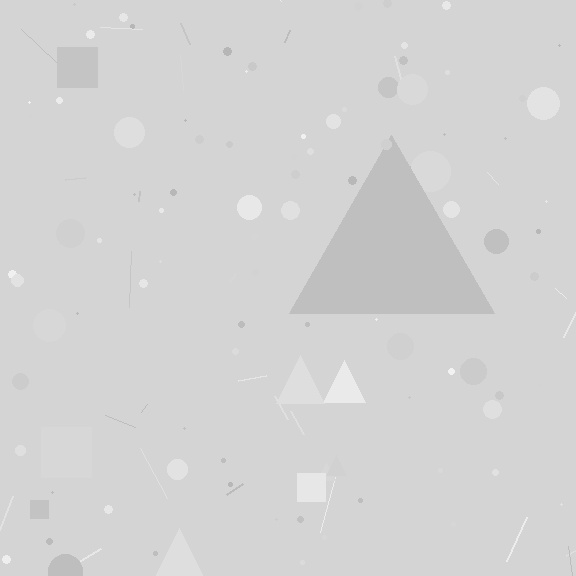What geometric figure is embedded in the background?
A triangle is embedded in the background.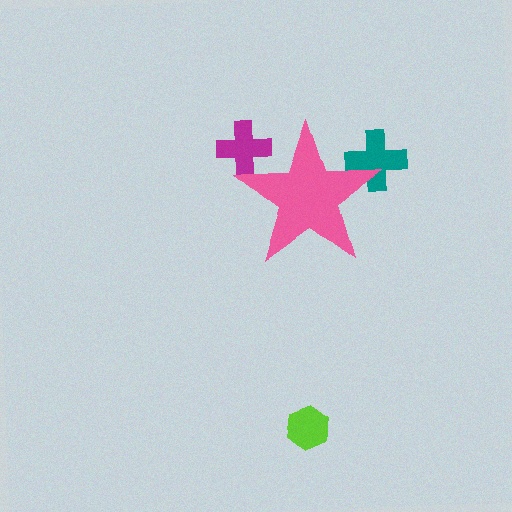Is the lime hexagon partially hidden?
No, the lime hexagon is fully visible.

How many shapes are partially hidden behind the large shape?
2 shapes are partially hidden.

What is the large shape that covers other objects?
A pink star.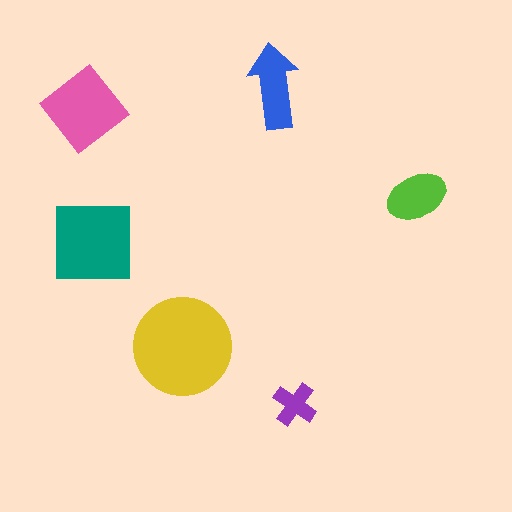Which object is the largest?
The yellow circle.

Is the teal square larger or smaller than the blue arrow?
Larger.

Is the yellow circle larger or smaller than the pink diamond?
Larger.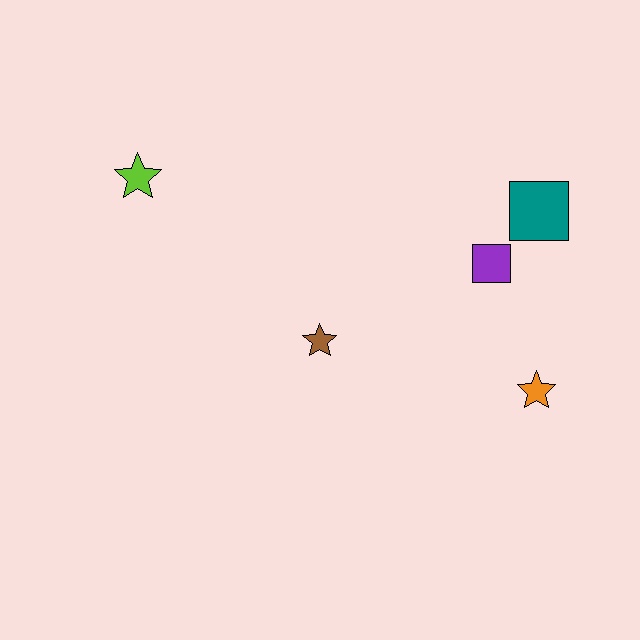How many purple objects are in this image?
There is 1 purple object.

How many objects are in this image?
There are 5 objects.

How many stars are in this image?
There are 3 stars.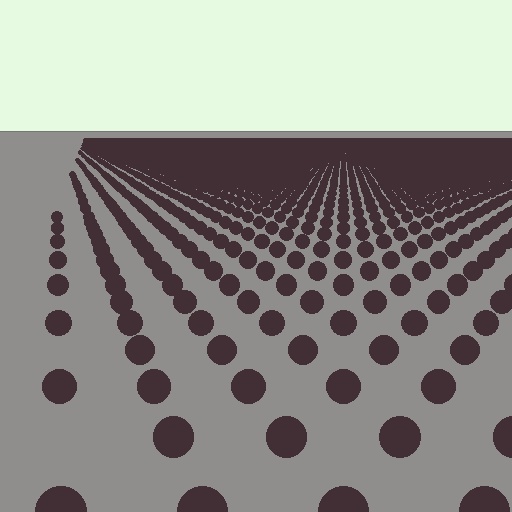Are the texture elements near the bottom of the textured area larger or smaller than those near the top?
Larger. Near the bottom, elements are closer to the viewer and appear at a bigger on-screen size.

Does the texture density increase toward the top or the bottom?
Density increases toward the top.